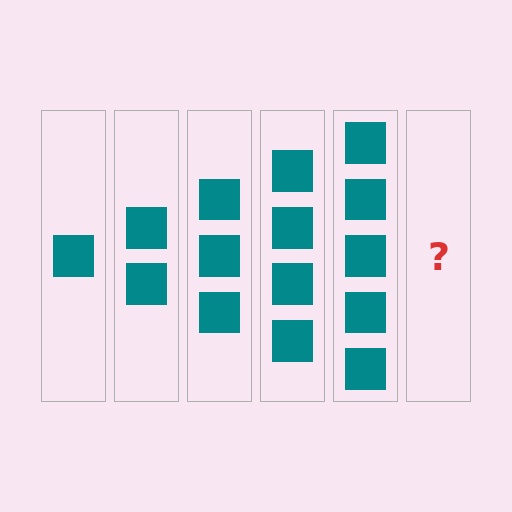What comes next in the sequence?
The next element should be 6 squares.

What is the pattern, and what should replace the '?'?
The pattern is that each step adds one more square. The '?' should be 6 squares.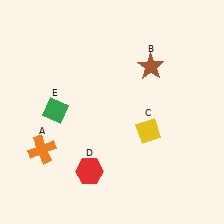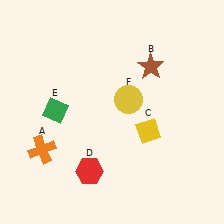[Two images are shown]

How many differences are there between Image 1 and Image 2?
There is 1 difference between the two images.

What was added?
A yellow circle (F) was added in Image 2.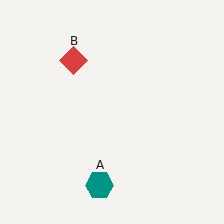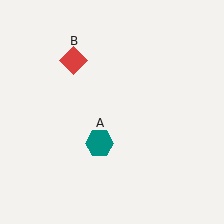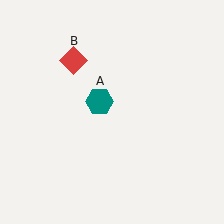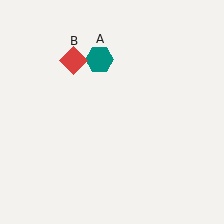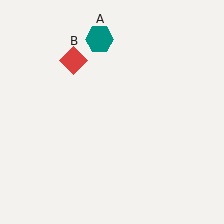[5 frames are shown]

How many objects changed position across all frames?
1 object changed position: teal hexagon (object A).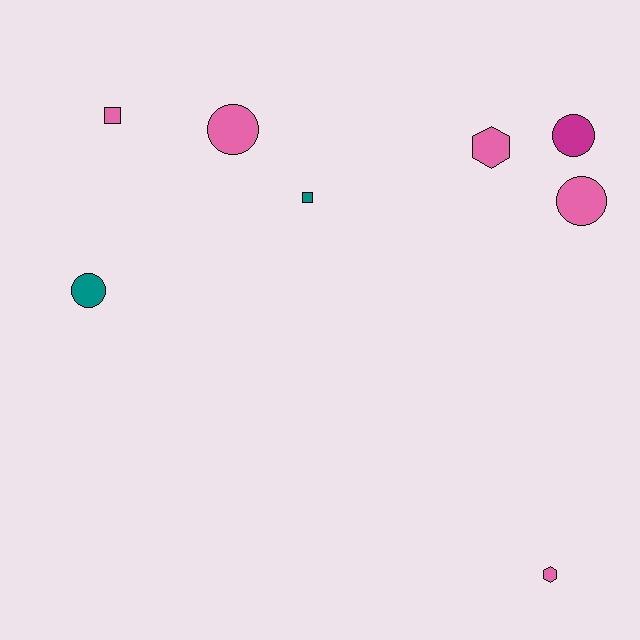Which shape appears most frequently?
Circle, with 4 objects.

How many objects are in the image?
There are 8 objects.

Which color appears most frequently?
Pink, with 5 objects.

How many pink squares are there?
There is 1 pink square.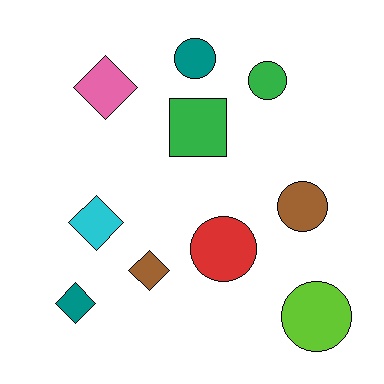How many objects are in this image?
There are 10 objects.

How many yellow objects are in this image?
There are no yellow objects.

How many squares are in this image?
There is 1 square.